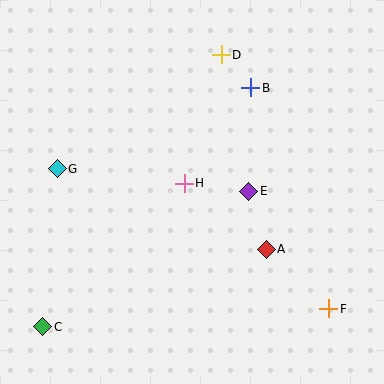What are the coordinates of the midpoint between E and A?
The midpoint between E and A is at (258, 220).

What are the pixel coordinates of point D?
Point D is at (221, 55).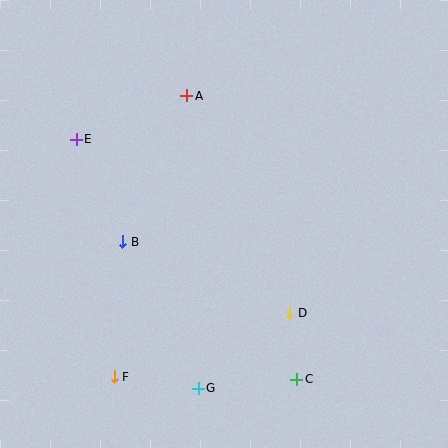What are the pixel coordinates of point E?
Point E is at (76, 139).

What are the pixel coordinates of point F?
Point F is at (114, 377).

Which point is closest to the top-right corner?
Point A is closest to the top-right corner.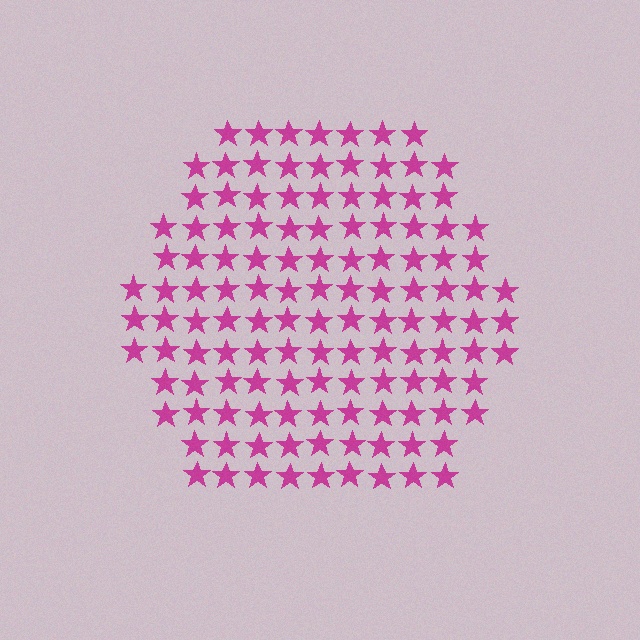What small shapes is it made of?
It is made of small stars.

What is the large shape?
The large shape is a hexagon.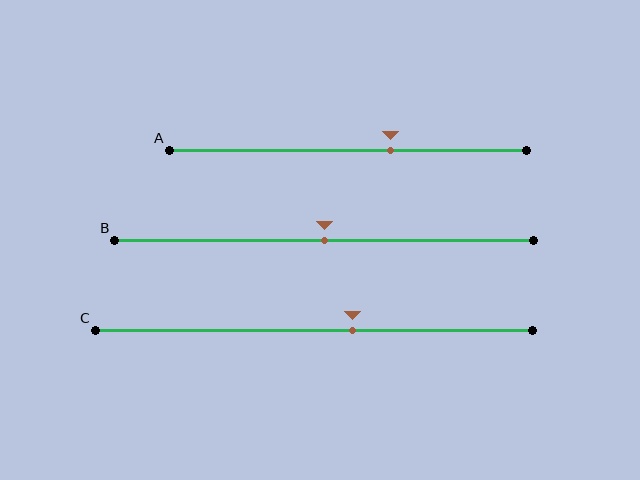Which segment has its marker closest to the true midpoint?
Segment B has its marker closest to the true midpoint.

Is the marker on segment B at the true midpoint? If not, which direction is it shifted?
Yes, the marker on segment B is at the true midpoint.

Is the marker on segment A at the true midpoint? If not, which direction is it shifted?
No, the marker on segment A is shifted to the right by about 12% of the segment length.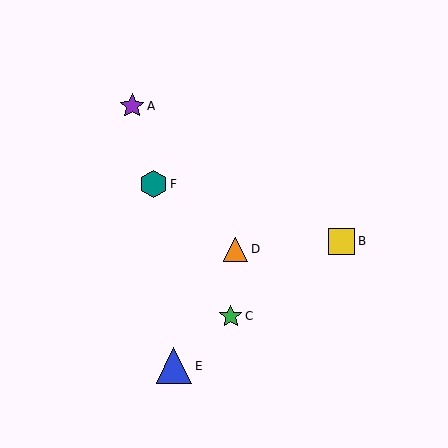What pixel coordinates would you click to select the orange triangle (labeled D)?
Click at (235, 249) to select the orange triangle D.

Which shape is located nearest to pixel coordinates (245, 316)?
The green star (labeled C) at (231, 316) is nearest to that location.